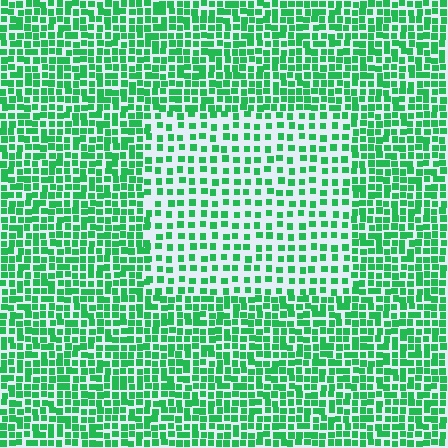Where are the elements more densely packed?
The elements are more densely packed outside the rectangle boundary.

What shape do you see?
I see a rectangle.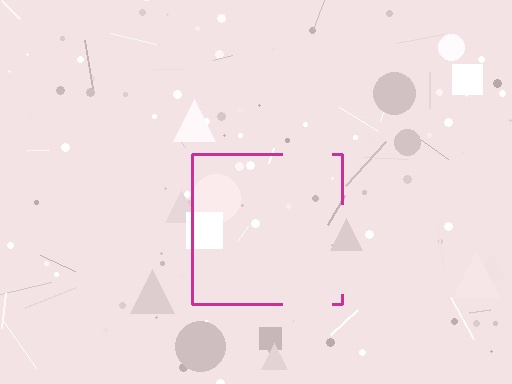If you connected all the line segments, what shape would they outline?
They would outline a square.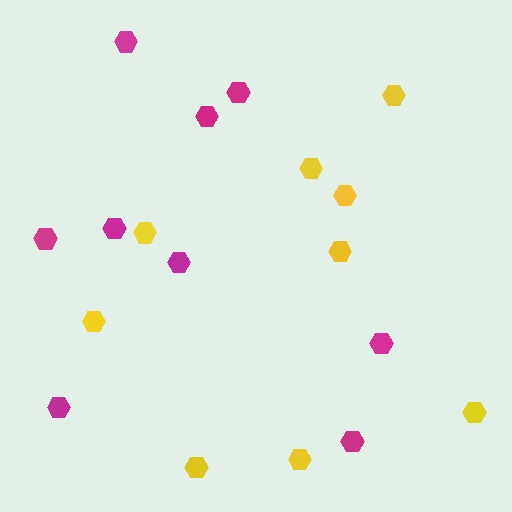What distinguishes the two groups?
There are 2 groups: one group of yellow hexagons (9) and one group of magenta hexagons (9).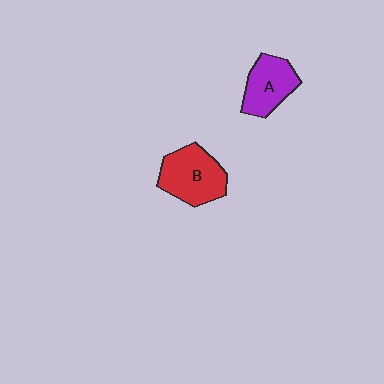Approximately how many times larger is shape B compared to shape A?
Approximately 1.2 times.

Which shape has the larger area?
Shape B (red).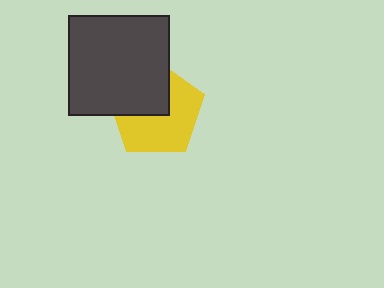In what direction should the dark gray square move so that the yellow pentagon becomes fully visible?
The dark gray square should move toward the upper-left. That is the shortest direction to clear the overlap and leave the yellow pentagon fully visible.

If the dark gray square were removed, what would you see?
You would see the complete yellow pentagon.